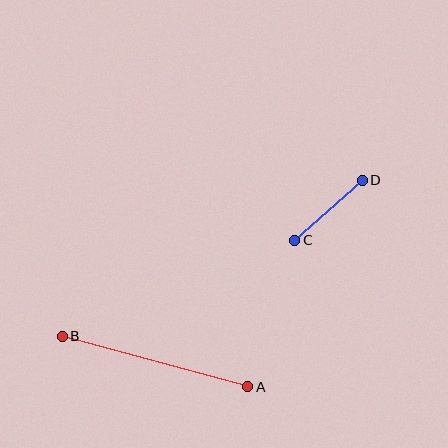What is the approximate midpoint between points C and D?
The midpoint is at approximately (329, 210) pixels.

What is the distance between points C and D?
The distance is approximately 90 pixels.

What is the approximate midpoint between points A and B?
The midpoint is at approximately (155, 362) pixels.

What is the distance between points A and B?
The distance is approximately 192 pixels.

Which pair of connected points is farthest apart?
Points A and B are farthest apart.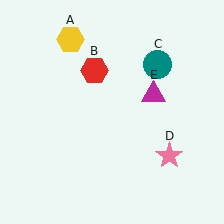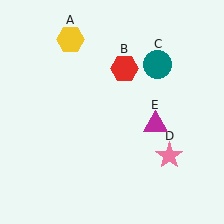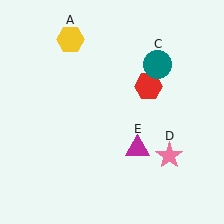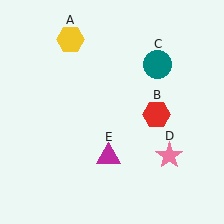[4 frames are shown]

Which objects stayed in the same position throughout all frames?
Yellow hexagon (object A) and teal circle (object C) and pink star (object D) remained stationary.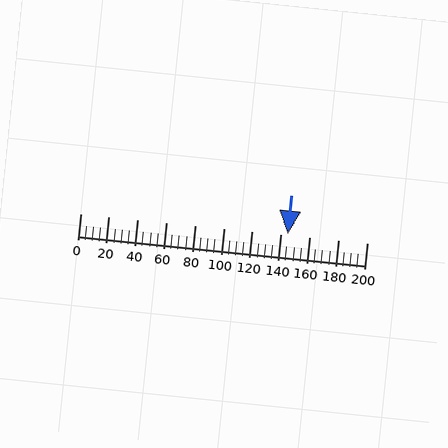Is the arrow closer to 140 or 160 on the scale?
The arrow is closer to 140.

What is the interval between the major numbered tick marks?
The major tick marks are spaced 20 units apart.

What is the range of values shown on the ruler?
The ruler shows values from 0 to 200.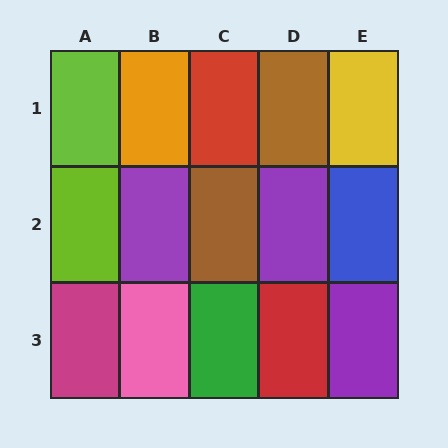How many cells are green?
1 cell is green.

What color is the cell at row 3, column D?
Red.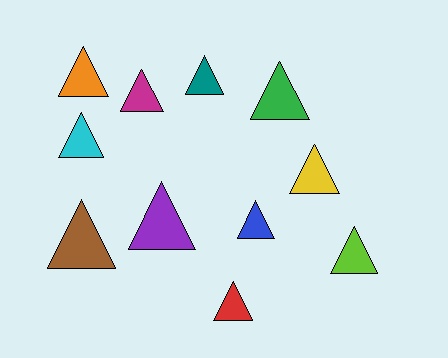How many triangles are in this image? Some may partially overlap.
There are 11 triangles.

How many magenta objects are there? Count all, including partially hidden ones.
There is 1 magenta object.